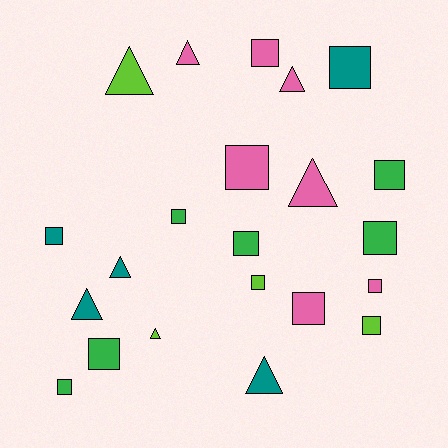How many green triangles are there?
There are no green triangles.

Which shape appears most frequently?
Square, with 14 objects.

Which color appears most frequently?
Pink, with 7 objects.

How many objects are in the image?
There are 22 objects.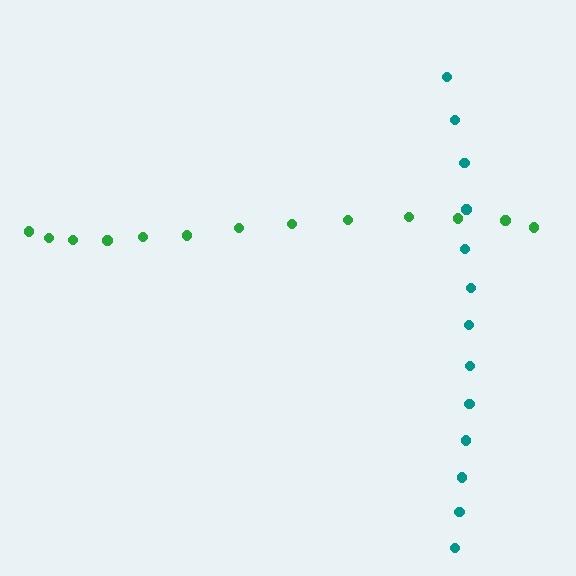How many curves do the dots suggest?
There are 2 distinct paths.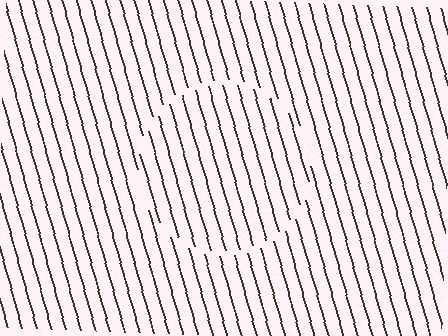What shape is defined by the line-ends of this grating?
An illusory circle. The interior of the shape contains the same grating, shifted by half a period — the contour is defined by the phase discontinuity where line-ends from the inner and outer gratings abut.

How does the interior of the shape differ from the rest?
The interior of the shape contains the same grating, shifted by half a period — the contour is defined by the phase discontinuity where line-ends from the inner and outer gratings abut.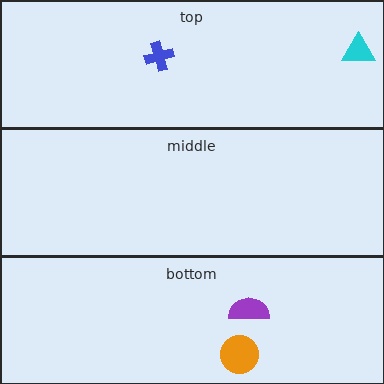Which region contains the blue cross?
The top region.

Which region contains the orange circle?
The bottom region.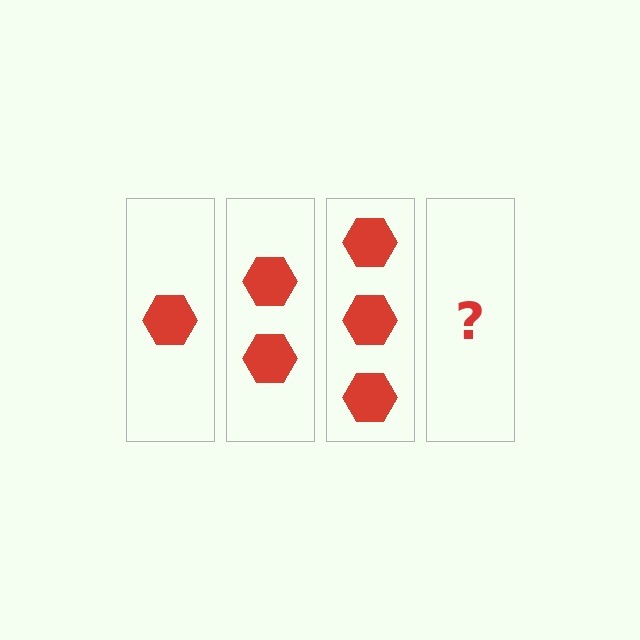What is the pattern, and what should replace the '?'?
The pattern is that each step adds one more hexagon. The '?' should be 4 hexagons.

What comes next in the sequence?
The next element should be 4 hexagons.